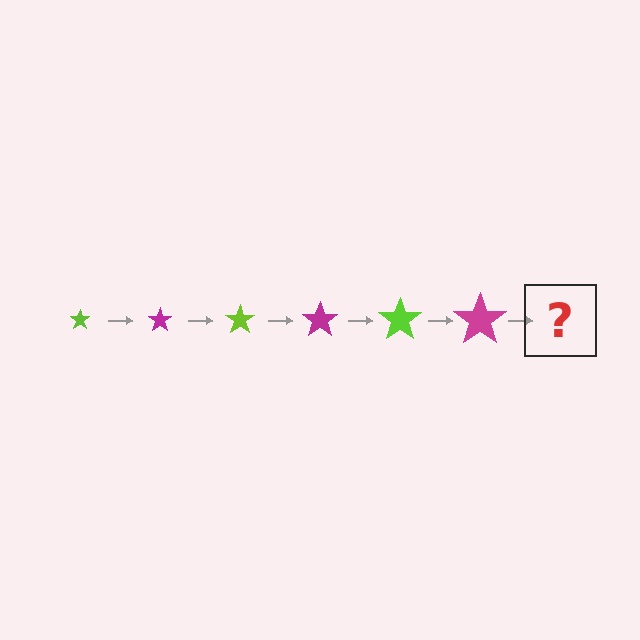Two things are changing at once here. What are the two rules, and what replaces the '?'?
The two rules are that the star grows larger each step and the color cycles through lime and magenta. The '?' should be a lime star, larger than the previous one.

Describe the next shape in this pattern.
It should be a lime star, larger than the previous one.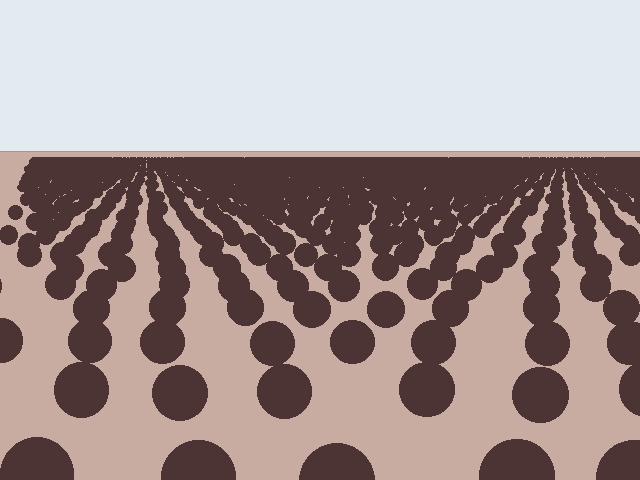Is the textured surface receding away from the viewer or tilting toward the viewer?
The surface is receding away from the viewer. Texture elements get smaller and denser toward the top.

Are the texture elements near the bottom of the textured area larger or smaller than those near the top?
Larger. Near the bottom, elements are closer to the viewer and appear at a bigger on-screen size.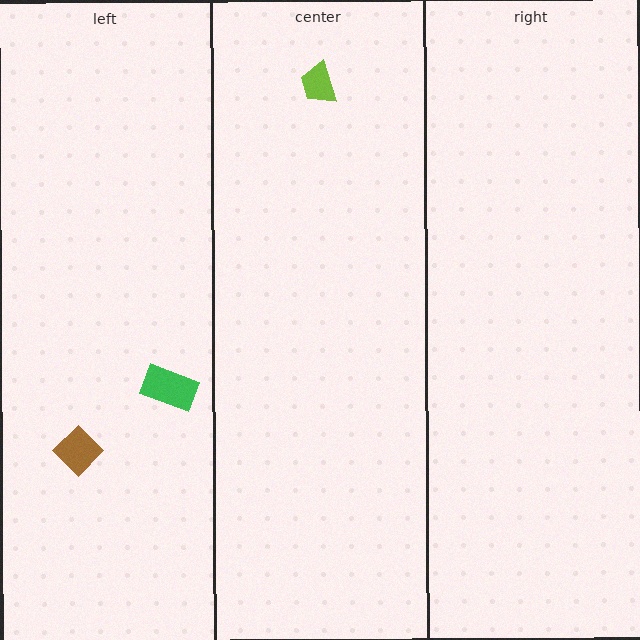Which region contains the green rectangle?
The left region.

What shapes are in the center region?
The lime trapezoid.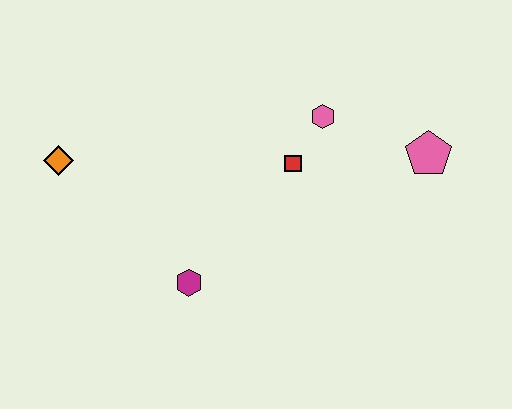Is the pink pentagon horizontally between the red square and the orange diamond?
No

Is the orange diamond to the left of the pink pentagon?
Yes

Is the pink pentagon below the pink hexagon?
Yes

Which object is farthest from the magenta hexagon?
The pink pentagon is farthest from the magenta hexagon.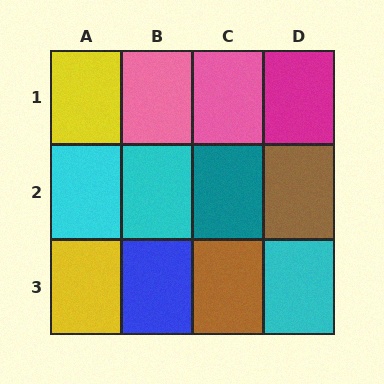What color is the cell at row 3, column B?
Blue.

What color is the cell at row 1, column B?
Pink.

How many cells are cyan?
3 cells are cyan.